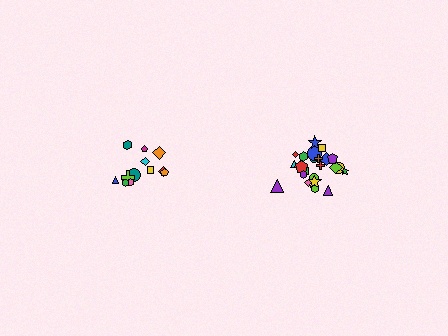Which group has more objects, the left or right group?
The right group.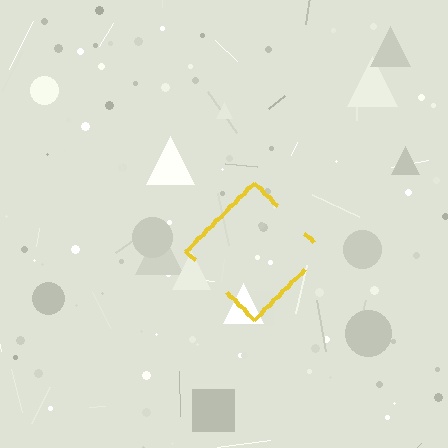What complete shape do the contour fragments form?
The contour fragments form a diamond.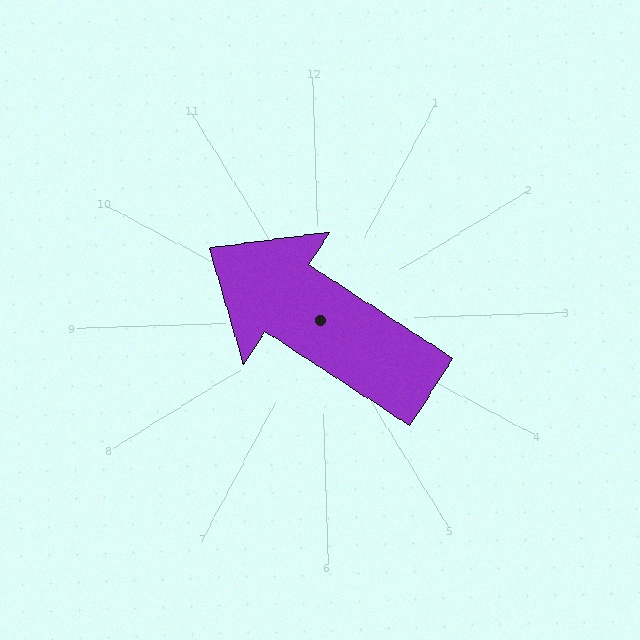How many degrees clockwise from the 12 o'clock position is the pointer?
Approximately 305 degrees.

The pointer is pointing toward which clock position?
Roughly 10 o'clock.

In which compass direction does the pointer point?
Northwest.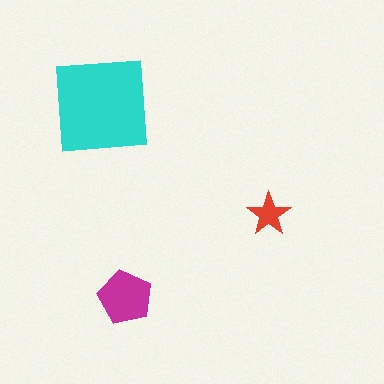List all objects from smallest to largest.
The red star, the magenta pentagon, the cyan square.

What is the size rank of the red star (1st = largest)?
3rd.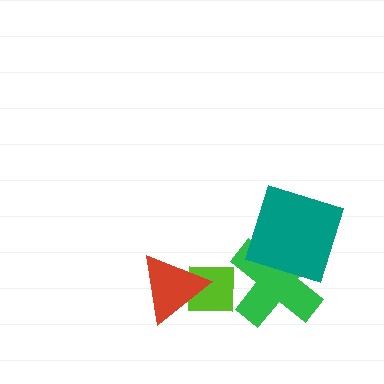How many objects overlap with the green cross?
2 objects overlap with the green cross.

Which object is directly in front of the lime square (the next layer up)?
The red triangle is directly in front of the lime square.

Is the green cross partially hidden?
Yes, it is partially covered by another shape.